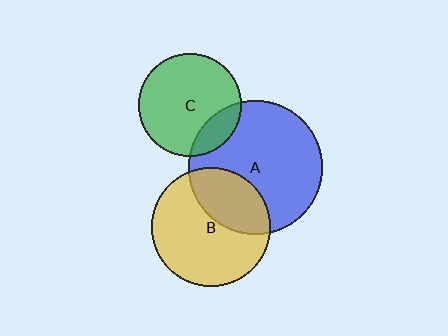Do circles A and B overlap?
Yes.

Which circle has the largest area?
Circle A (blue).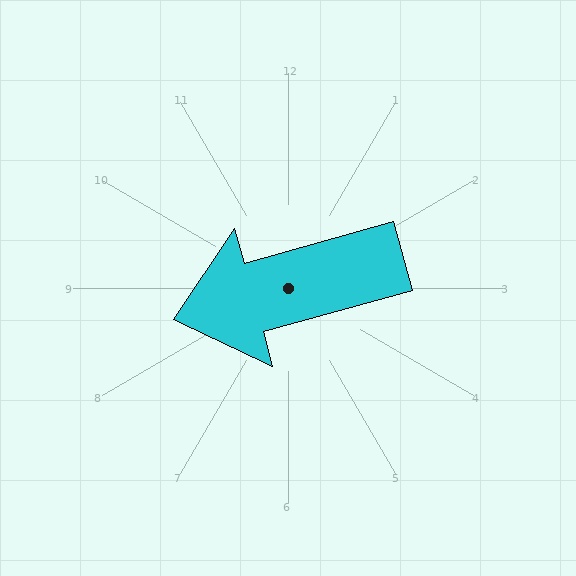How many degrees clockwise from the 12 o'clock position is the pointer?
Approximately 255 degrees.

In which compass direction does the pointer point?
West.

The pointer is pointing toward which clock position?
Roughly 8 o'clock.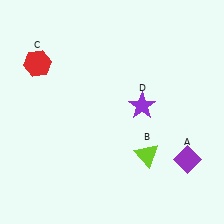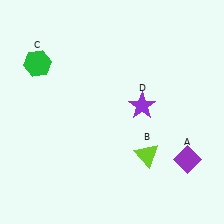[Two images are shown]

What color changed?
The hexagon (C) changed from red in Image 1 to green in Image 2.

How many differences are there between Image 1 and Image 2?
There is 1 difference between the two images.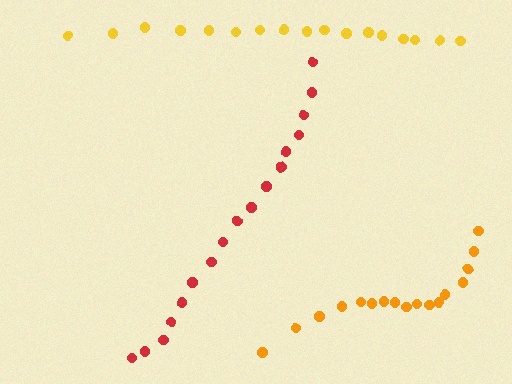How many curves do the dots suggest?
There are 3 distinct paths.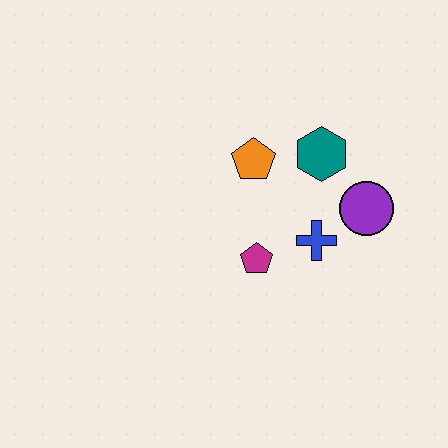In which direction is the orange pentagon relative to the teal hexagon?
The orange pentagon is to the left of the teal hexagon.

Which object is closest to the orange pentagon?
The teal hexagon is closest to the orange pentagon.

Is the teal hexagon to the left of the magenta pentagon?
No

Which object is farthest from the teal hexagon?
The magenta pentagon is farthest from the teal hexagon.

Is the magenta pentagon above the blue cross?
No